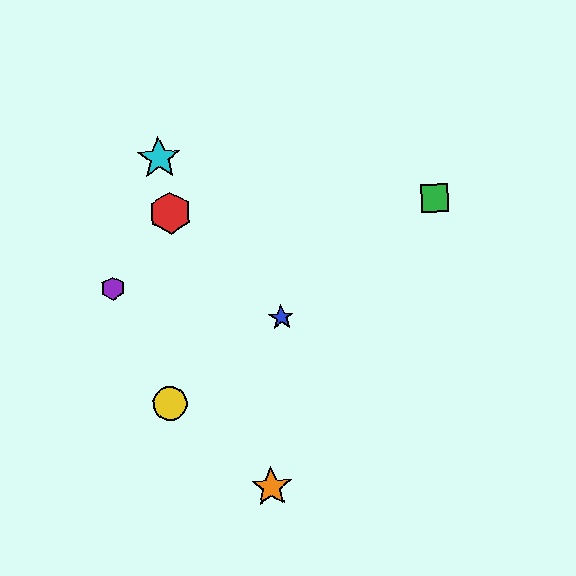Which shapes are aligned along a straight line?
The blue star, the green square, the yellow circle are aligned along a straight line.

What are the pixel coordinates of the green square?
The green square is at (435, 198).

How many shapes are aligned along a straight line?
3 shapes (the blue star, the green square, the yellow circle) are aligned along a straight line.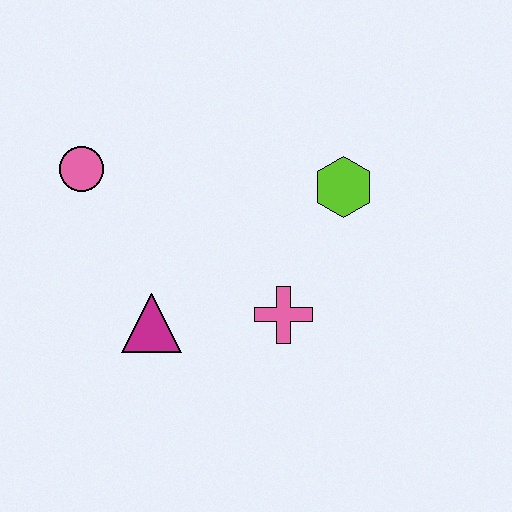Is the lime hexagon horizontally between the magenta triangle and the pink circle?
No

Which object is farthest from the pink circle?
The lime hexagon is farthest from the pink circle.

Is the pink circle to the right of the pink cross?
No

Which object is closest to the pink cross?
The magenta triangle is closest to the pink cross.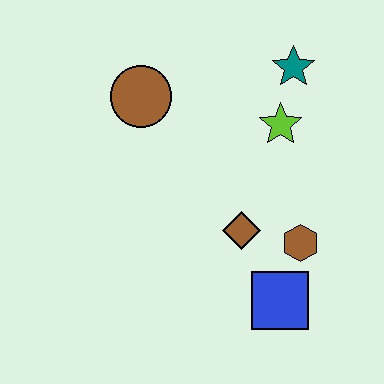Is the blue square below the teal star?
Yes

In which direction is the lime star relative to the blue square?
The lime star is above the blue square.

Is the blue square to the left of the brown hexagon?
Yes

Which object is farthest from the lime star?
The blue square is farthest from the lime star.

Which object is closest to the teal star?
The lime star is closest to the teal star.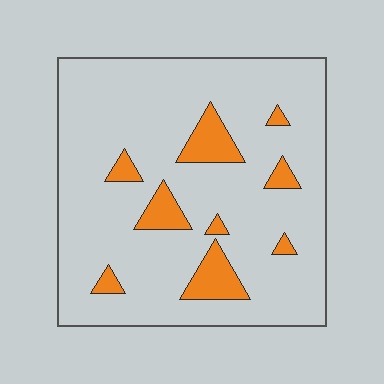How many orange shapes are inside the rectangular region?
9.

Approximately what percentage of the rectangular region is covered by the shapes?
Approximately 10%.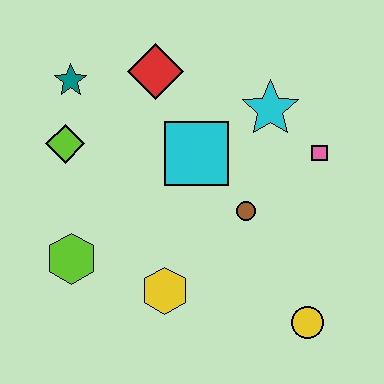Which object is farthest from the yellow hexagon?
The teal star is farthest from the yellow hexagon.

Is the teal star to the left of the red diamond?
Yes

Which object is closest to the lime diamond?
The teal star is closest to the lime diamond.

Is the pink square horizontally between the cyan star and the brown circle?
No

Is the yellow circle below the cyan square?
Yes